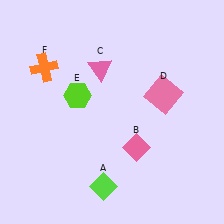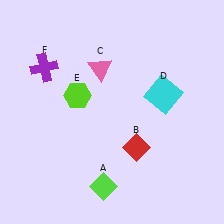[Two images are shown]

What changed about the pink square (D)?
In Image 1, D is pink. In Image 2, it changed to cyan.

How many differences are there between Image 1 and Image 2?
There are 3 differences between the two images.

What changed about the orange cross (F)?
In Image 1, F is orange. In Image 2, it changed to purple.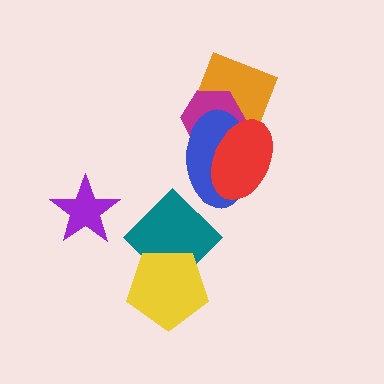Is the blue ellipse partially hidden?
Yes, it is partially covered by another shape.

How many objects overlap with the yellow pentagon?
1 object overlaps with the yellow pentagon.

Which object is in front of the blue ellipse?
The red ellipse is in front of the blue ellipse.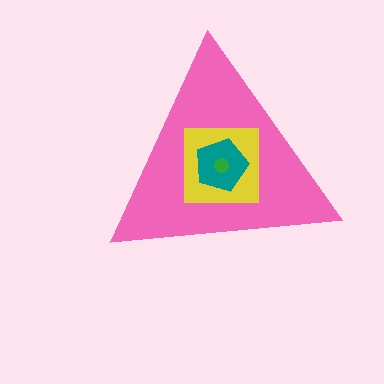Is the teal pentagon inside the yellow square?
Yes.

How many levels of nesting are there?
4.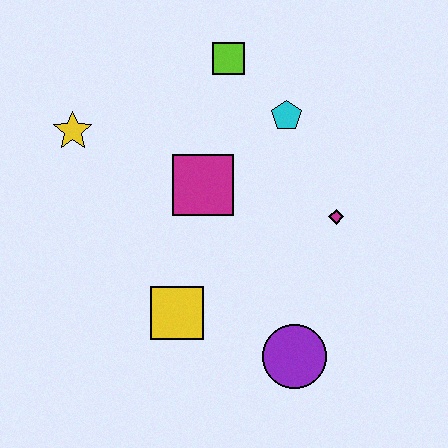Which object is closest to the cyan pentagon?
The lime square is closest to the cyan pentagon.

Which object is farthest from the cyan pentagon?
The purple circle is farthest from the cyan pentagon.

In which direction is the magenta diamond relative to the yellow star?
The magenta diamond is to the right of the yellow star.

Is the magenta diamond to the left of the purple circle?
No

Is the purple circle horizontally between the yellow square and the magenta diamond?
Yes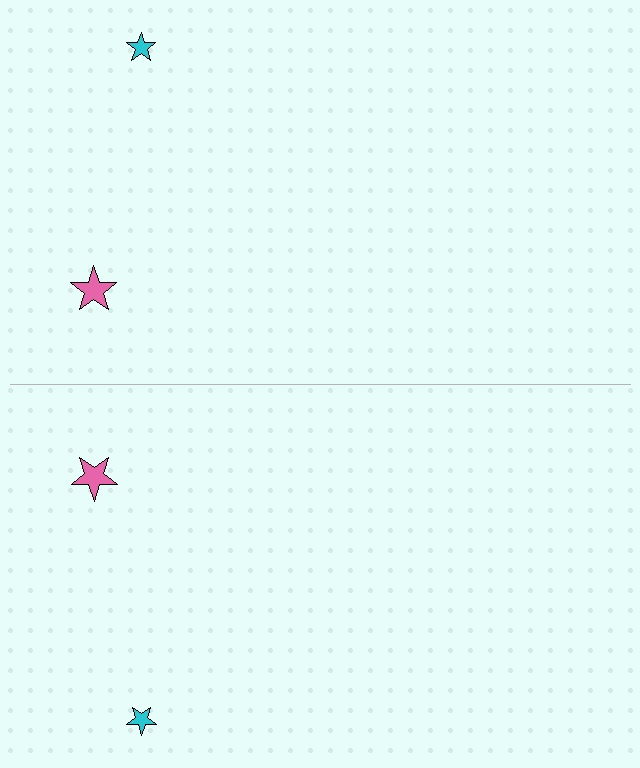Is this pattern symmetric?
Yes, this pattern has bilateral (reflection) symmetry.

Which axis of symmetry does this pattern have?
The pattern has a horizontal axis of symmetry running through the center of the image.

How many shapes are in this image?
There are 4 shapes in this image.